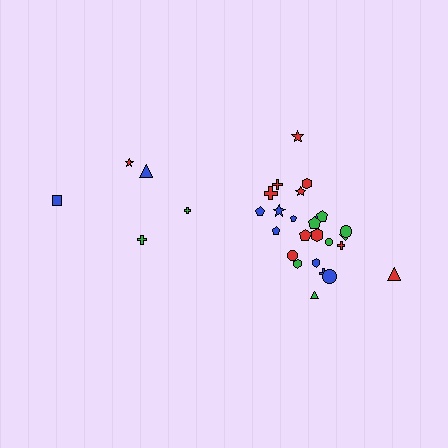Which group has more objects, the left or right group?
The right group.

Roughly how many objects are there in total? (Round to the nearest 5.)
Roughly 30 objects in total.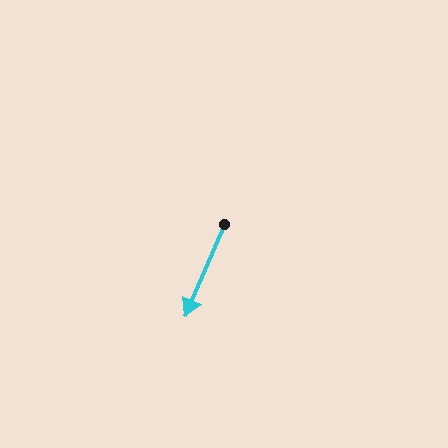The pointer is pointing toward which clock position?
Roughly 7 o'clock.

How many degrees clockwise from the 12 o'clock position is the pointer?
Approximately 203 degrees.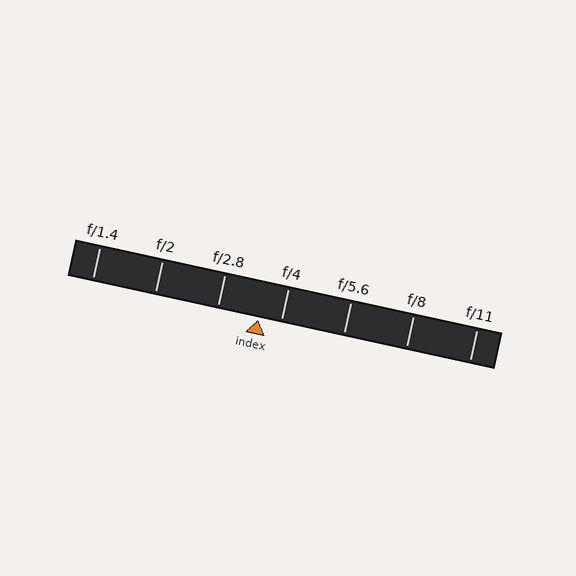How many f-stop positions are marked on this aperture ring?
There are 7 f-stop positions marked.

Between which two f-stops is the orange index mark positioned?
The index mark is between f/2.8 and f/4.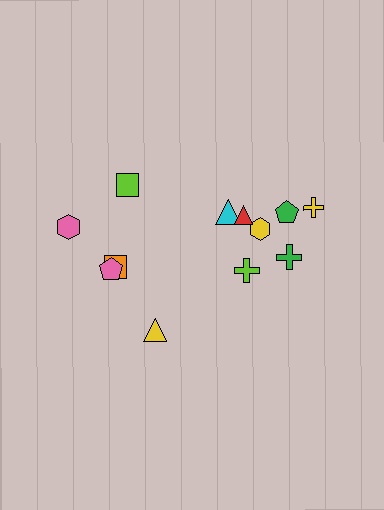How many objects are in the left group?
There are 5 objects.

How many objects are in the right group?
There are 7 objects.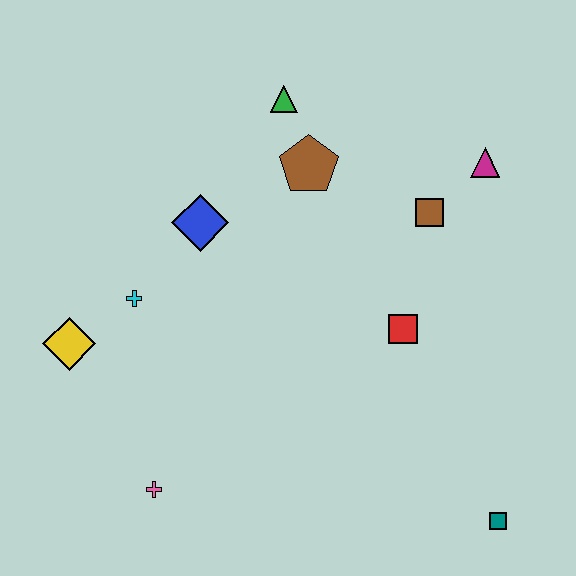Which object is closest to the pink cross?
The yellow diamond is closest to the pink cross.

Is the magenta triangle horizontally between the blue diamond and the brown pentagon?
No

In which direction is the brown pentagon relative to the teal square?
The brown pentagon is above the teal square.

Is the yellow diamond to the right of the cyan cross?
No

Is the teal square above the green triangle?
No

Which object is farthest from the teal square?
The green triangle is farthest from the teal square.